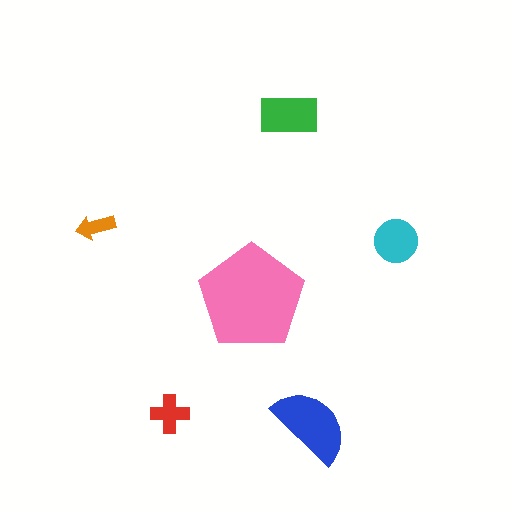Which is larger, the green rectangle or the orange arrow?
The green rectangle.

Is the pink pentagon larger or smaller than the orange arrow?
Larger.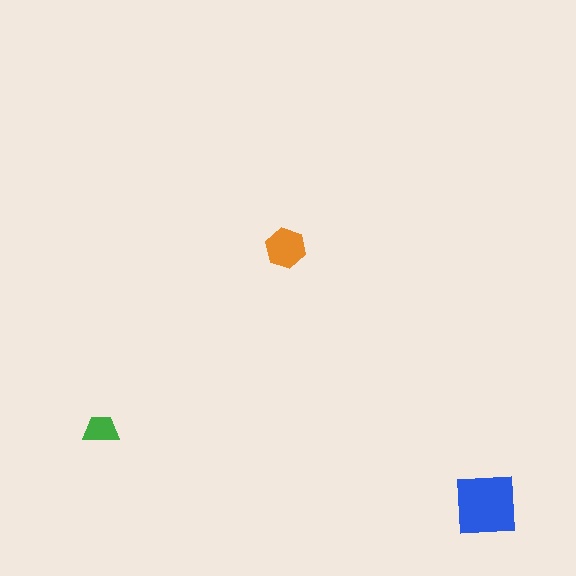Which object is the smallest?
The green trapezoid.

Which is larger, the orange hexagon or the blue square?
The blue square.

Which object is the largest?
The blue square.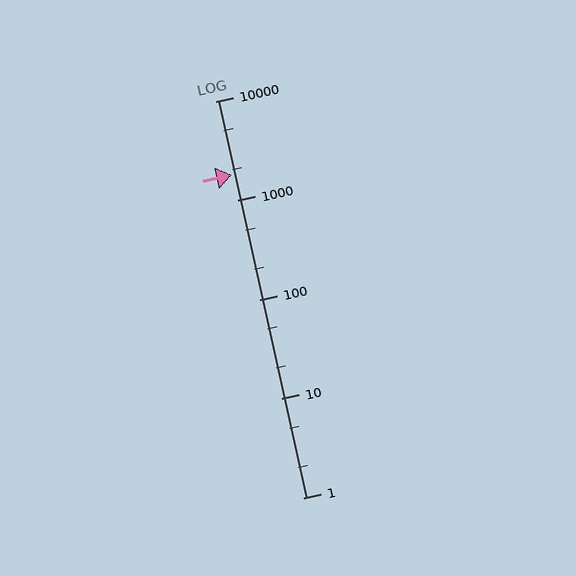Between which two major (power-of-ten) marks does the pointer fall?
The pointer is between 1000 and 10000.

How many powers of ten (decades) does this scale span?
The scale spans 4 decades, from 1 to 10000.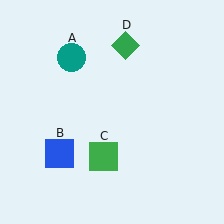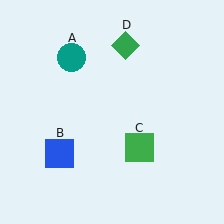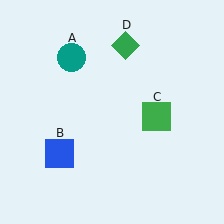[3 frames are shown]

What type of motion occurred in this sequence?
The green square (object C) rotated counterclockwise around the center of the scene.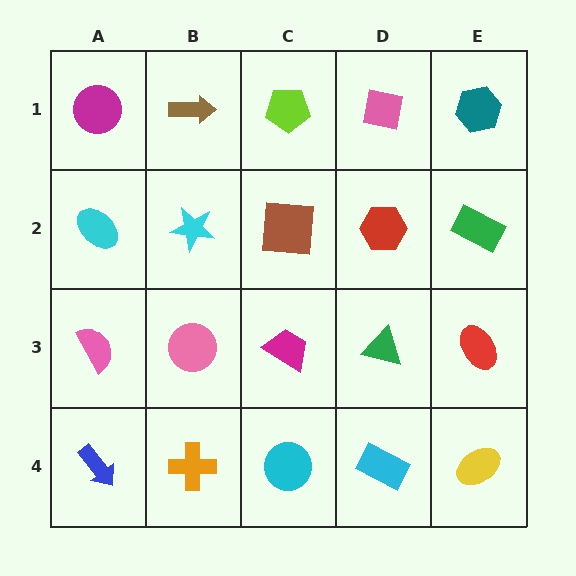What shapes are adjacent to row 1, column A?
A cyan ellipse (row 2, column A), a brown arrow (row 1, column B).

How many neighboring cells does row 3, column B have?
4.